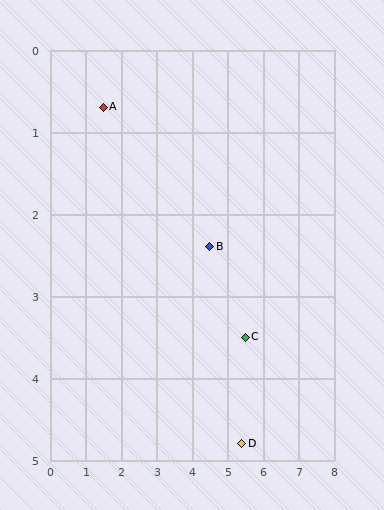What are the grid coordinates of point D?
Point D is at approximately (5.4, 4.8).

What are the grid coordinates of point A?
Point A is at approximately (1.5, 0.7).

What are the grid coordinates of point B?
Point B is at approximately (4.5, 2.4).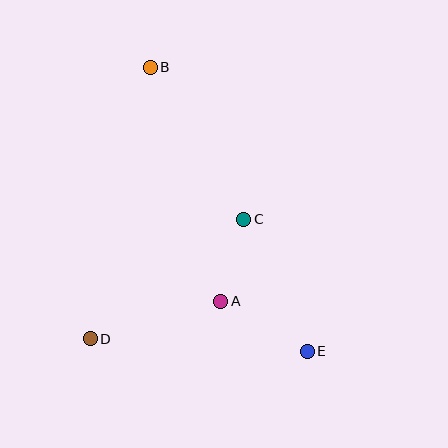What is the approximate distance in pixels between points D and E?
The distance between D and E is approximately 217 pixels.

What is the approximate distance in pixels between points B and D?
The distance between B and D is approximately 278 pixels.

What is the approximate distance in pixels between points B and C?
The distance between B and C is approximately 179 pixels.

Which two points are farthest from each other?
Points B and E are farthest from each other.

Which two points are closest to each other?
Points A and C are closest to each other.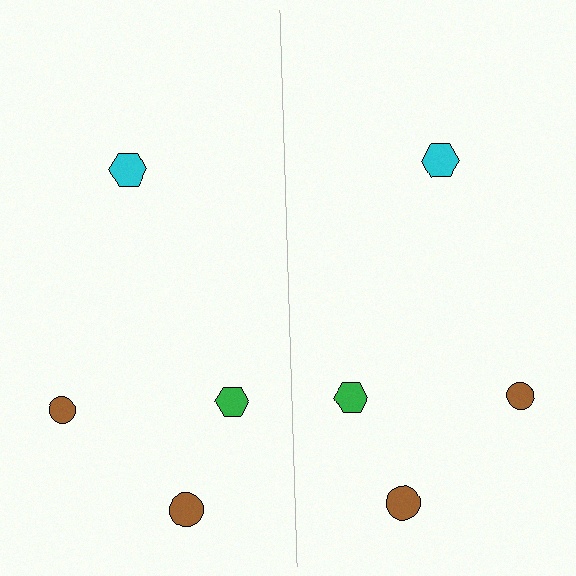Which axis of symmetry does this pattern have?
The pattern has a vertical axis of symmetry running through the center of the image.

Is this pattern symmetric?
Yes, this pattern has bilateral (reflection) symmetry.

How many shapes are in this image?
There are 8 shapes in this image.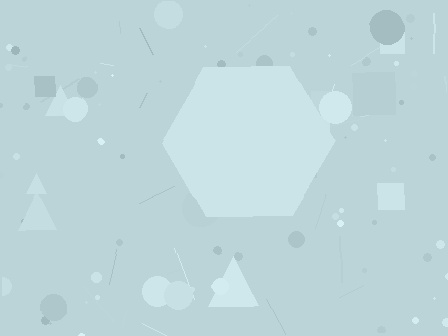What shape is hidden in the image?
A hexagon is hidden in the image.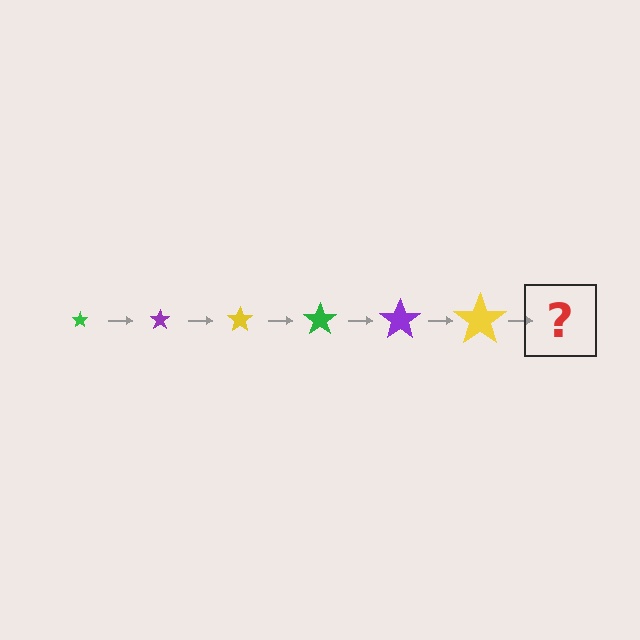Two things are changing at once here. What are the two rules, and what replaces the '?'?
The two rules are that the star grows larger each step and the color cycles through green, purple, and yellow. The '?' should be a green star, larger than the previous one.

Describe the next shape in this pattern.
It should be a green star, larger than the previous one.